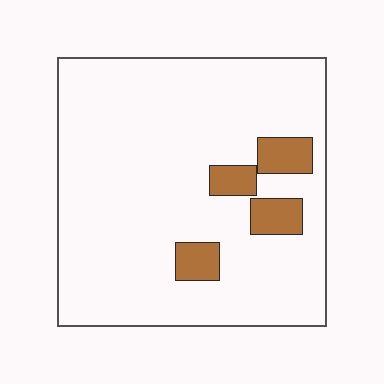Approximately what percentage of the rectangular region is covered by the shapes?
Approximately 10%.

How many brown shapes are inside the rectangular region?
4.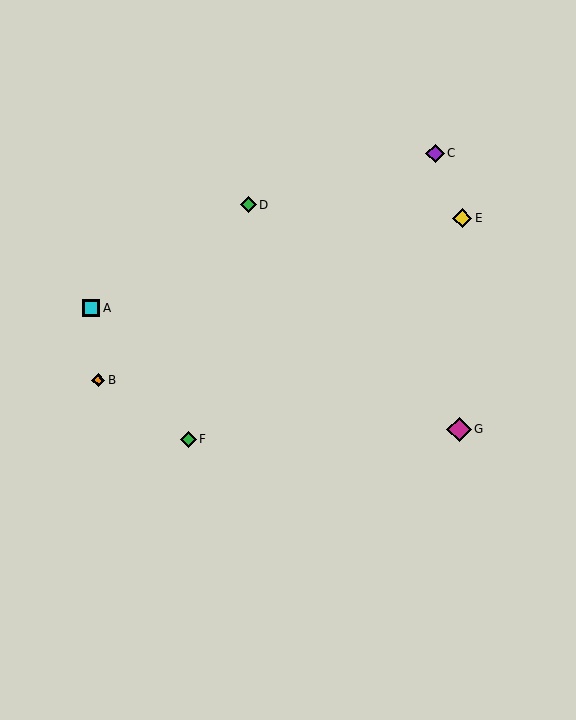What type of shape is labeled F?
Shape F is a green diamond.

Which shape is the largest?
The magenta diamond (labeled G) is the largest.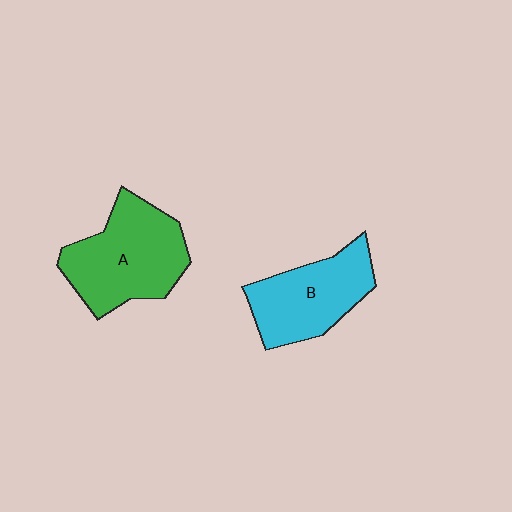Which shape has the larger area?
Shape A (green).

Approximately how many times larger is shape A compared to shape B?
Approximately 1.2 times.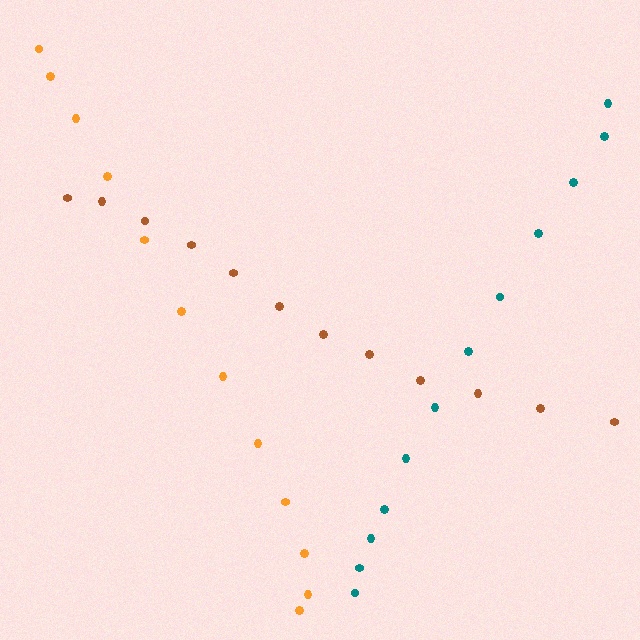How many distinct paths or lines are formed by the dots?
There are 3 distinct paths.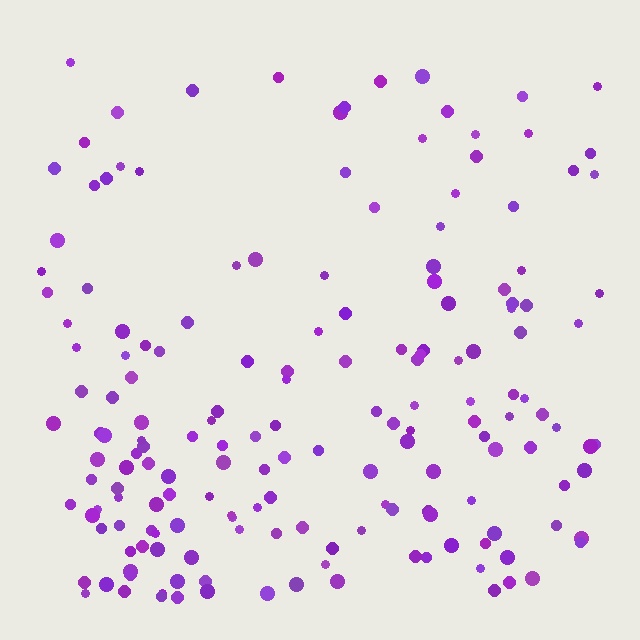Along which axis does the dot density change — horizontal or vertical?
Vertical.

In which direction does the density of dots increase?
From top to bottom, with the bottom side densest.